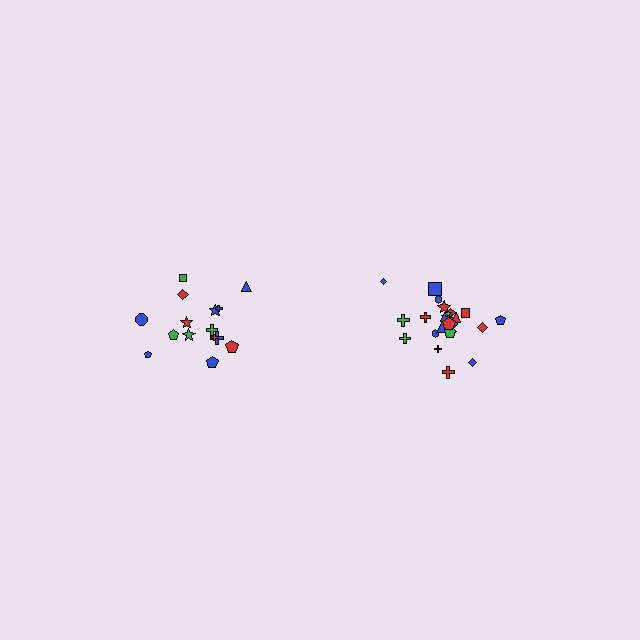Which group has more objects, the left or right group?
The right group.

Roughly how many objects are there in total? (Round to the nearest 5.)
Roughly 40 objects in total.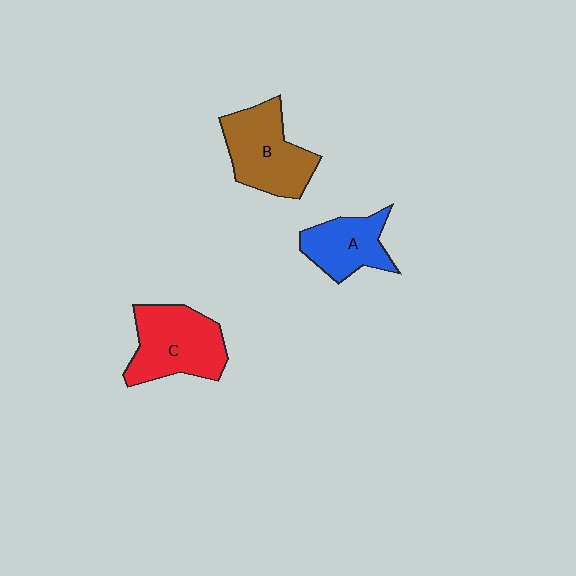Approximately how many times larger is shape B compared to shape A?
Approximately 1.4 times.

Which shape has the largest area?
Shape C (red).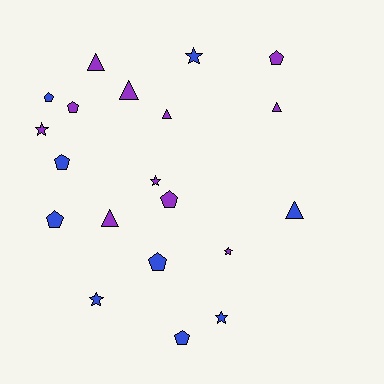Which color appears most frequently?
Purple, with 11 objects.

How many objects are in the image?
There are 20 objects.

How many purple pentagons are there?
There are 3 purple pentagons.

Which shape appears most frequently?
Pentagon, with 8 objects.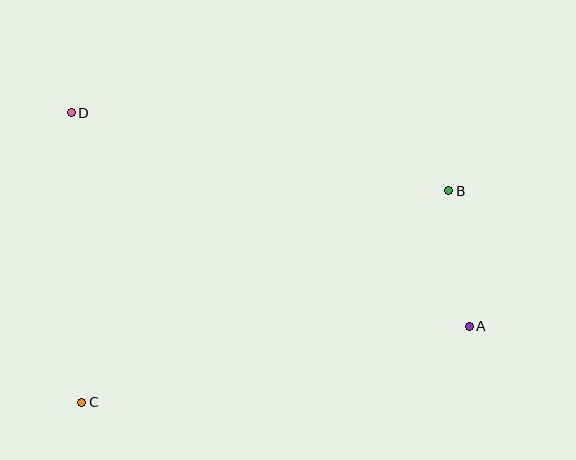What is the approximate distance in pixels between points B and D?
The distance between B and D is approximately 385 pixels.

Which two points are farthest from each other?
Points A and D are farthest from each other.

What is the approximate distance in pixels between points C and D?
The distance between C and D is approximately 290 pixels.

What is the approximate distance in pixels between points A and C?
The distance between A and C is approximately 395 pixels.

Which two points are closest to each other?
Points A and B are closest to each other.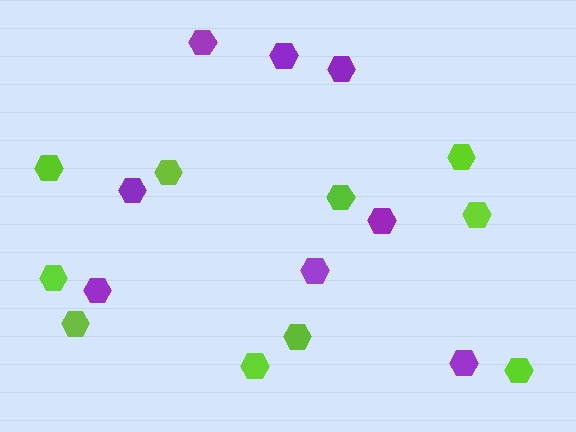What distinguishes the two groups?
There are 2 groups: one group of lime hexagons (10) and one group of purple hexagons (8).